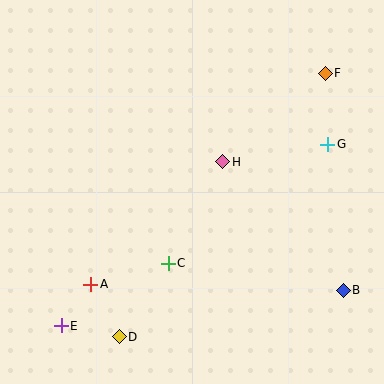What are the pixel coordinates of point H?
Point H is at (223, 162).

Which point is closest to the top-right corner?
Point F is closest to the top-right corner.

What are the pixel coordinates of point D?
Point D is at (119, 337).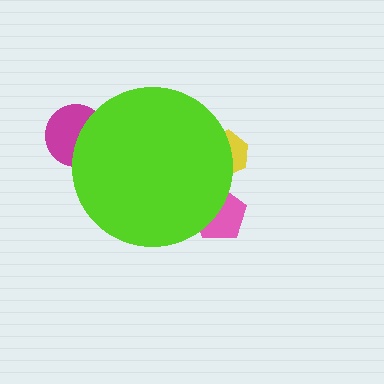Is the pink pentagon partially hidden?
Yes, the pink pentagon is partially hidden behind the lime circle.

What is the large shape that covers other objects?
A lime circle.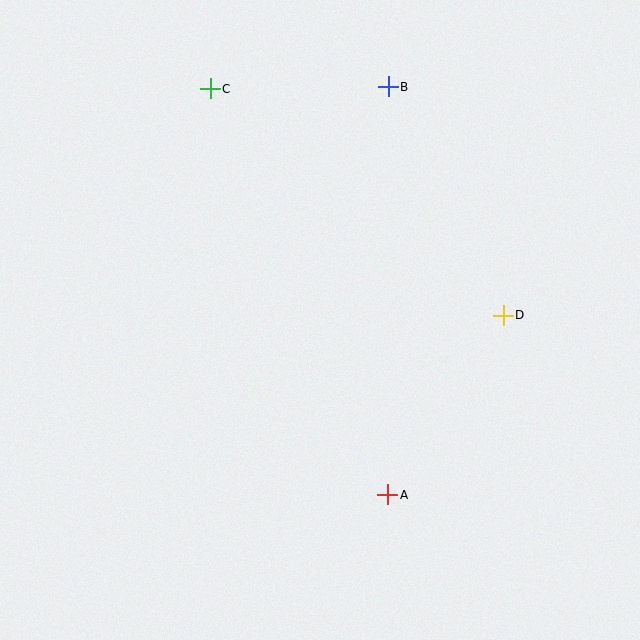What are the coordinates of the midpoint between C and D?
The midpoint between C and D is at (357, 202).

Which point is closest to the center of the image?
Point D at (503, 315) is closest to the center.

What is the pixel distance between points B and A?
The distance between B and A is 408 pixels.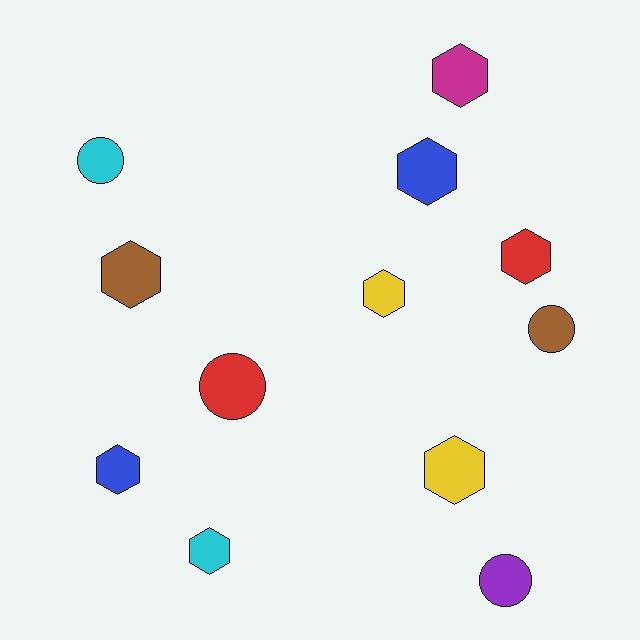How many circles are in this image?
There are 4 circles.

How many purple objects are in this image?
There is 1 purple object.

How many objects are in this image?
There are 12 objects.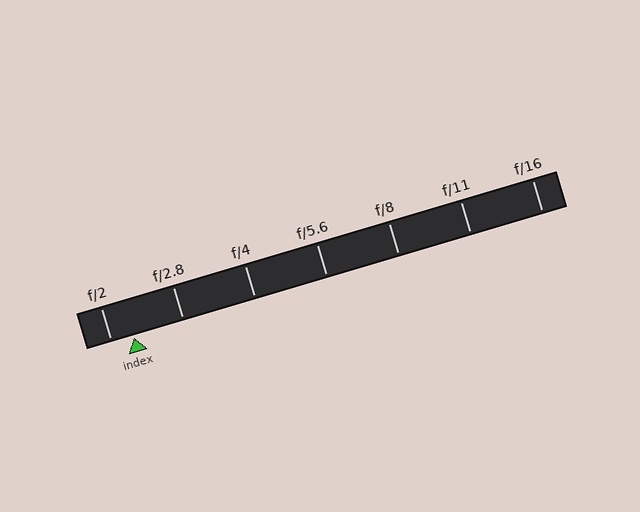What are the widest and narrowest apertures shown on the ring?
The widest aperture shown is f/2 and the narrowest is f/16.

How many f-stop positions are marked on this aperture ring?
There are 7 f-stop positions marked.